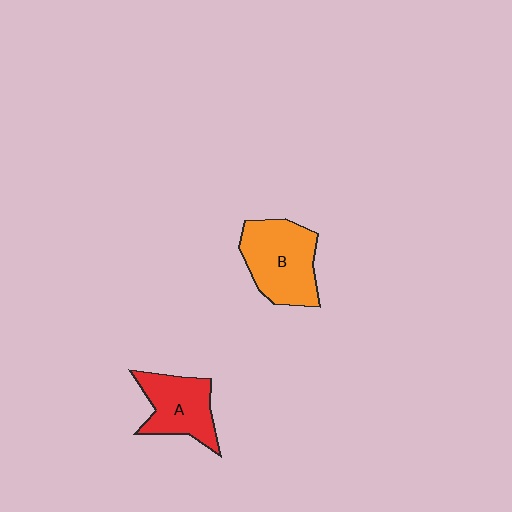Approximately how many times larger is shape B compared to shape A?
Approximately 1.3 times.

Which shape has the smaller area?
Shape A (red).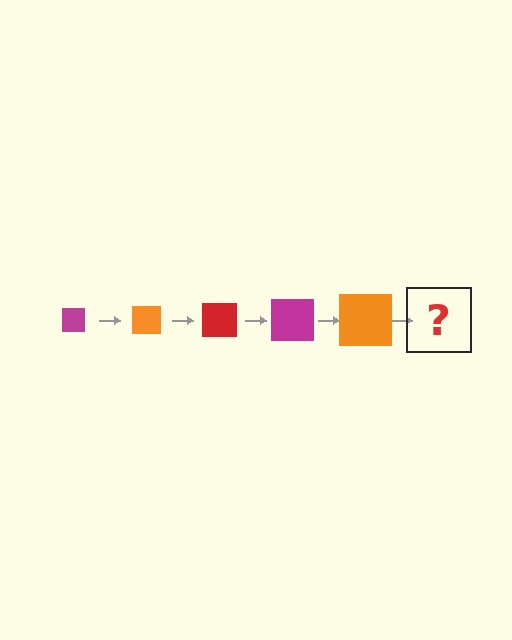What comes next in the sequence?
The next element should be a red square, larger than the previous one.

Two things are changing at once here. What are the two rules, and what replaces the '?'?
The two rules are that the square grows larger each step and the color cycles through magenta, orange, and red. The '?' should be a red square, larger than the previous one.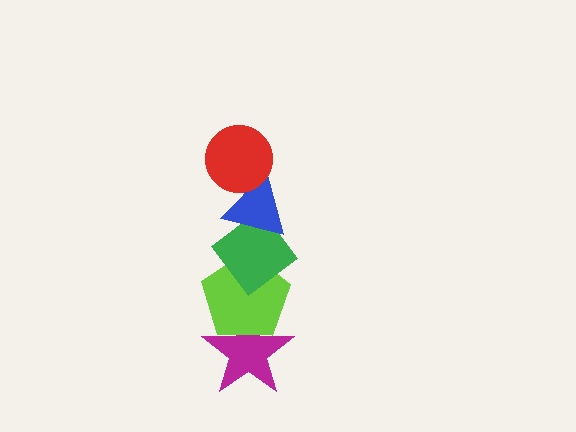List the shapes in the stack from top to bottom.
From top to bottom: the red circle, the blue triangle, the green diamond, the lime pentagon, the magenta star.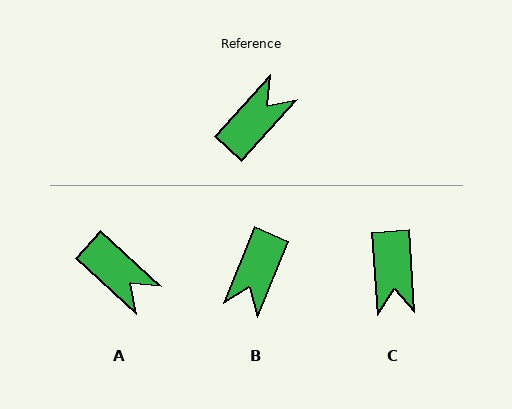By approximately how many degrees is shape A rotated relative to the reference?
Approximately 90 degrees clockwise.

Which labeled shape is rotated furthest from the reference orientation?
B, about 160 degrees away.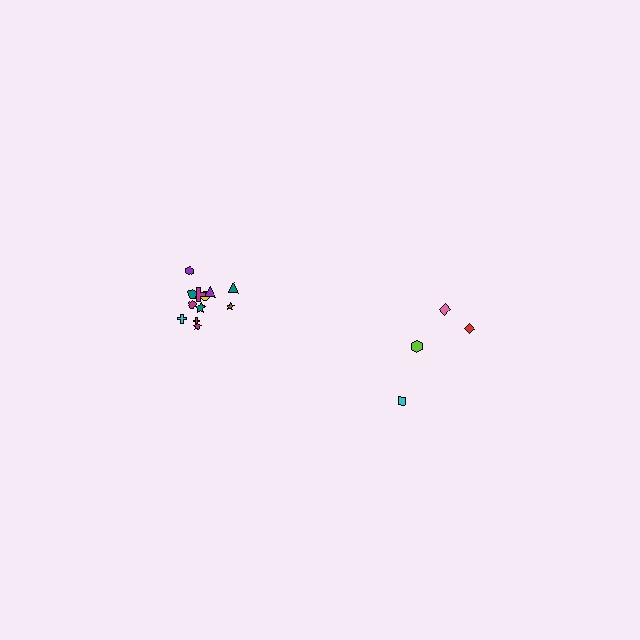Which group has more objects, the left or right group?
The left group.